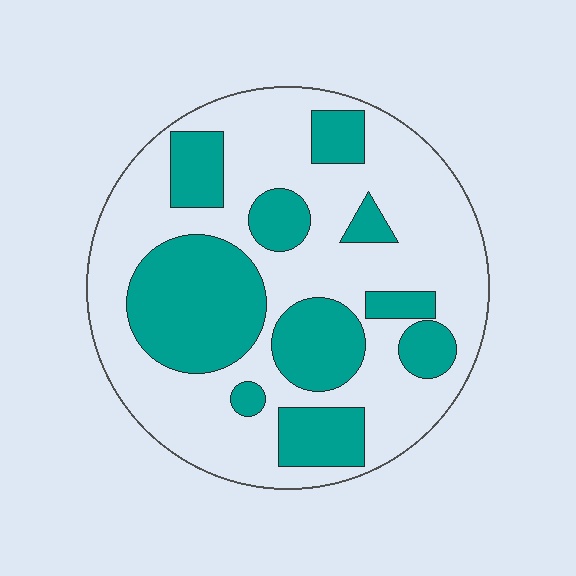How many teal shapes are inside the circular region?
10.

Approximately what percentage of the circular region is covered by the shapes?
Approximately 35%.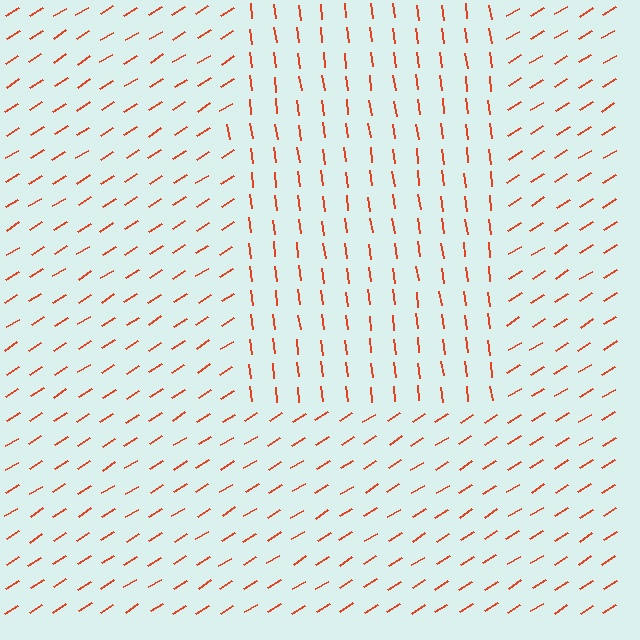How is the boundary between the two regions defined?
The boundary is defined purely by a change in line orientation (approximately 65 degrees difference). All lines are the same color and thickness.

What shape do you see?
I see a rectangle.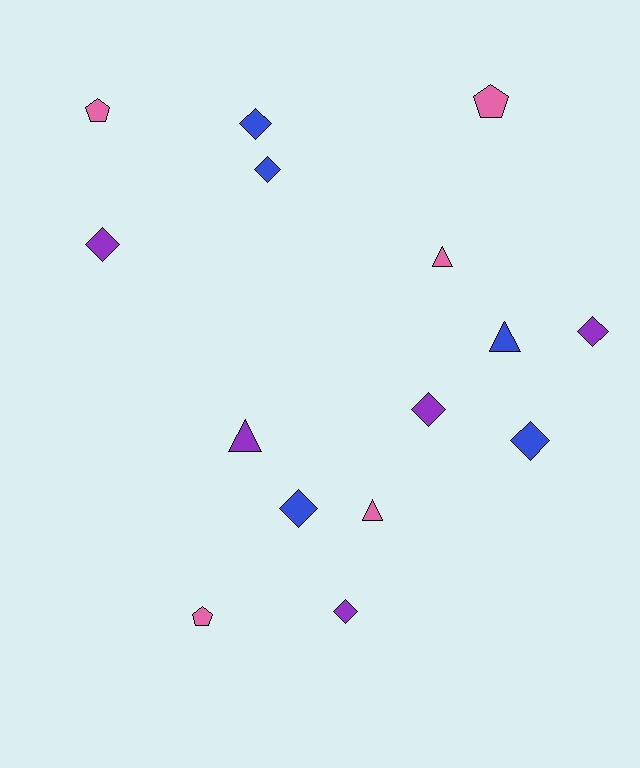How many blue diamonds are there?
There are 4 blue diamonds.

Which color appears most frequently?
Pink, with 5 objects.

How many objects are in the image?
There are 15 objects.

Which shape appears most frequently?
Diamond, with 8 objects.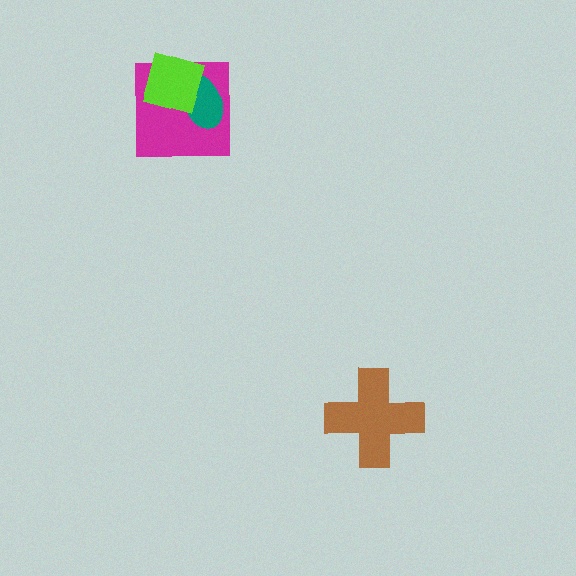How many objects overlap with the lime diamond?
2 objects overlap with the lime diamond.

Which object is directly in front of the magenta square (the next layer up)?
The teal ellipse is directly in front of the magenta square.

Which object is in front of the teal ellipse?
The lime diamond is in front of the teal ellipse.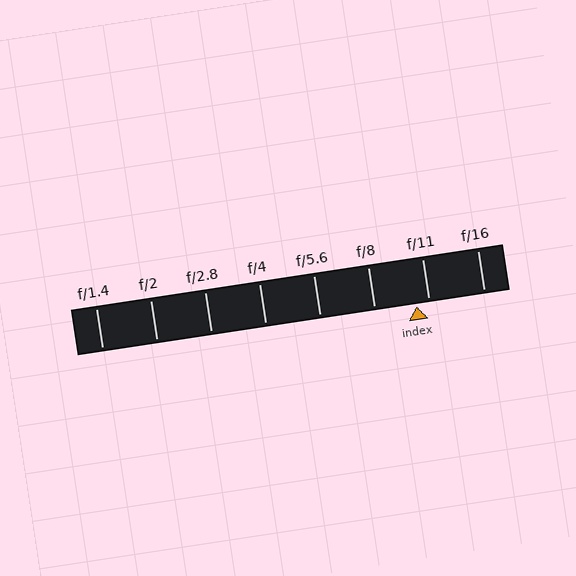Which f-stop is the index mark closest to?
The index mark is closest to f/11.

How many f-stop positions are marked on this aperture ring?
There are 8 f-stop positions marked.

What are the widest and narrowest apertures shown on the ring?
The widest aperture shown is f/1.4 and the narrowest is f/16.